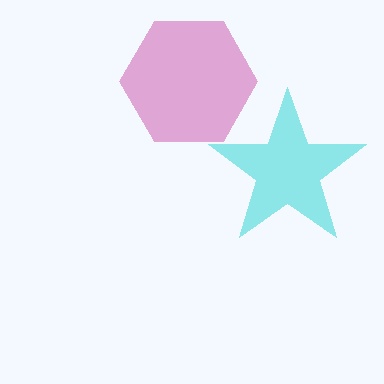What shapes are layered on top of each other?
The layered shapes are: a magenta hexagon, a cyan star.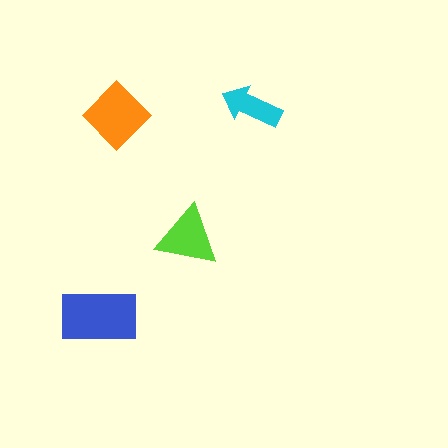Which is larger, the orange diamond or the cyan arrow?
The orange diamond.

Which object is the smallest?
The cyan arrow.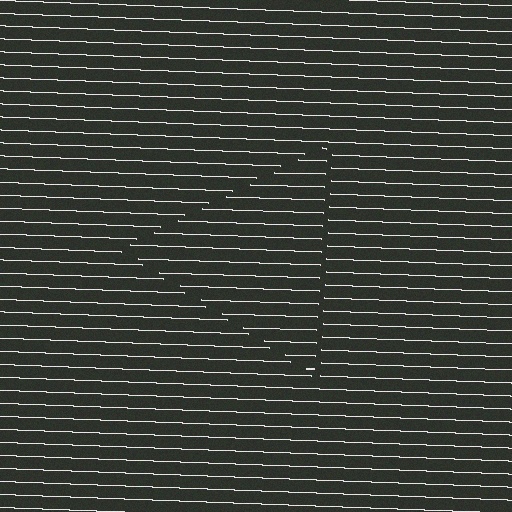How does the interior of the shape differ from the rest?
The interior of the shape contains the same grating, shifted by half a period — the contour is defined by the phase discontinuity where line-ends from the inner and outer gratings abut.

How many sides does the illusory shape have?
3 sides — the line-ends trace a triangle.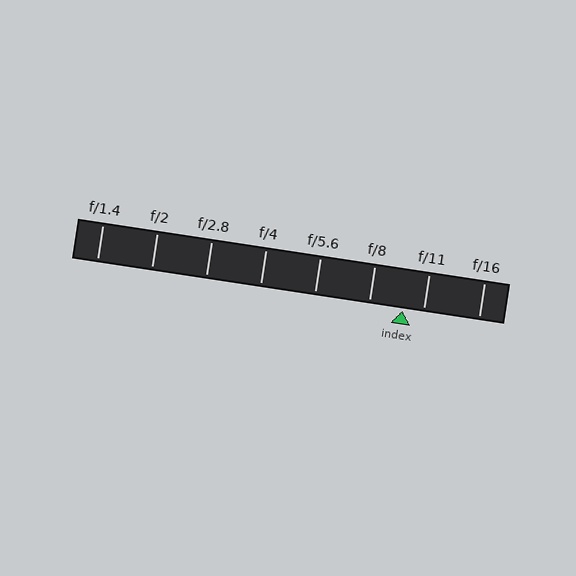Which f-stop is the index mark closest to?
The index mark is closest to f/11.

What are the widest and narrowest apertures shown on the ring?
The widest aperture shown is f/1.4 and the narrowest is f/16.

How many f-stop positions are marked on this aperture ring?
There are 8 f-stop positions marked.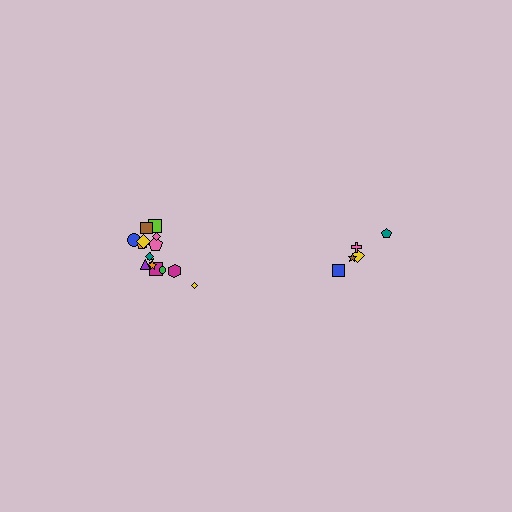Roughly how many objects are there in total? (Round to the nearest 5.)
Roughly 25 objects in total.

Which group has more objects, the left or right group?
The left group.